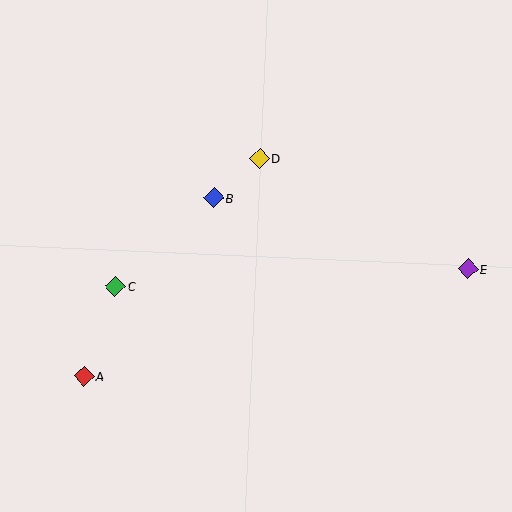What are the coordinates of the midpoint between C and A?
The midpoint between C and A is at (100, 331).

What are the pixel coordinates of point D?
Point D is at (260, 158).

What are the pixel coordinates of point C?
Point C is at (115, 286).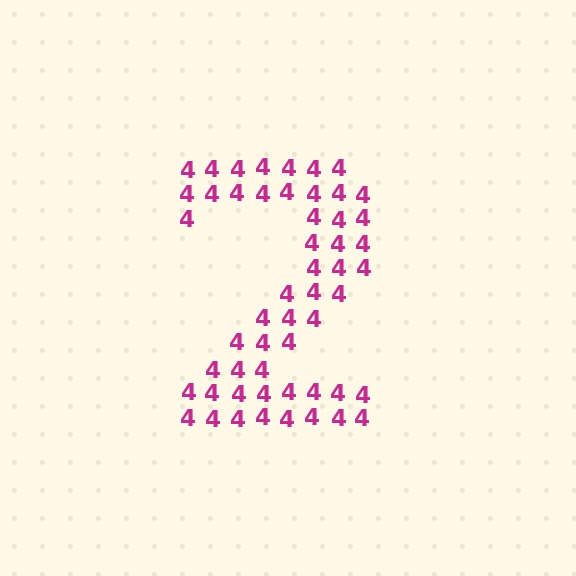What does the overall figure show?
The overall figure shows the digit 2.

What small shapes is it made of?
It is made of small digit 4's.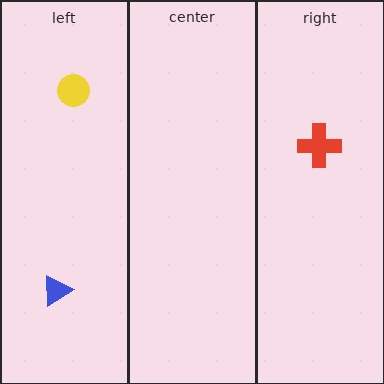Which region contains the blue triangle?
The left region.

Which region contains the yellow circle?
The left region.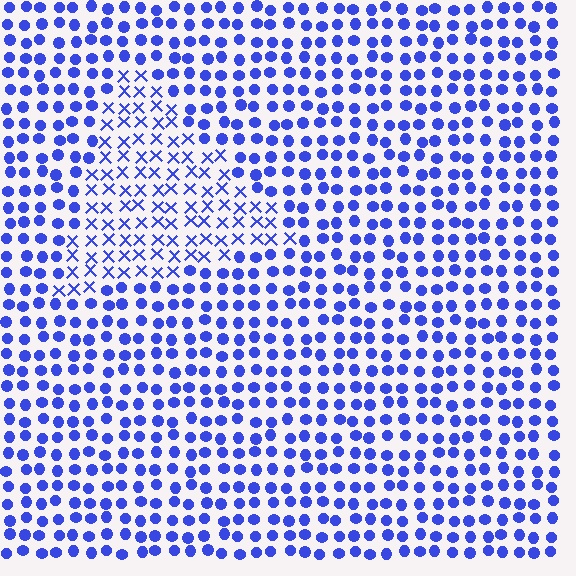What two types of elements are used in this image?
The image uses X marks inside the triangle region and circles outside it.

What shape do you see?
I see a triangle.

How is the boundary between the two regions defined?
The boundary is defined by a change in element shape: X marks inside vs. circles outside. All elements share the same color and spacing.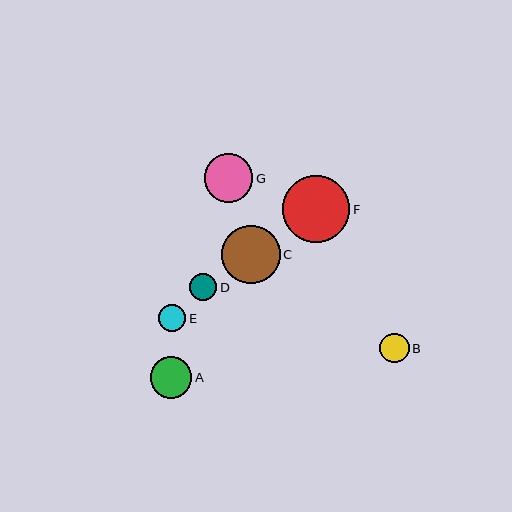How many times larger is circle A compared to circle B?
Circle A is approximately 1.4 times the size of circle B.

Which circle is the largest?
Circle F is the largest with a size of approximately 67 pixels.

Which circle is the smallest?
Circle E is the smallest with a size of approximately 27 pixels.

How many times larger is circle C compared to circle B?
Circle C is approximately 2.0 times the size of circle B.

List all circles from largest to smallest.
From largest to smallest: F, C, G, A, B, D, E.